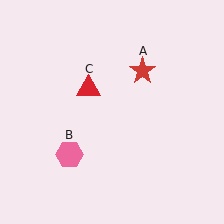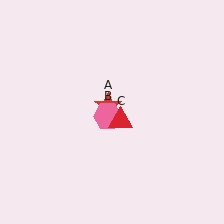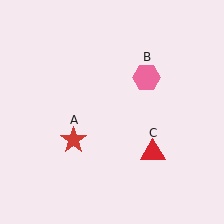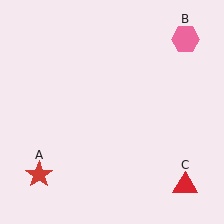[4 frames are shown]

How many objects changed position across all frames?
3 objects changed position: red star (object A), pink hexagon (object B), red triangle (object C).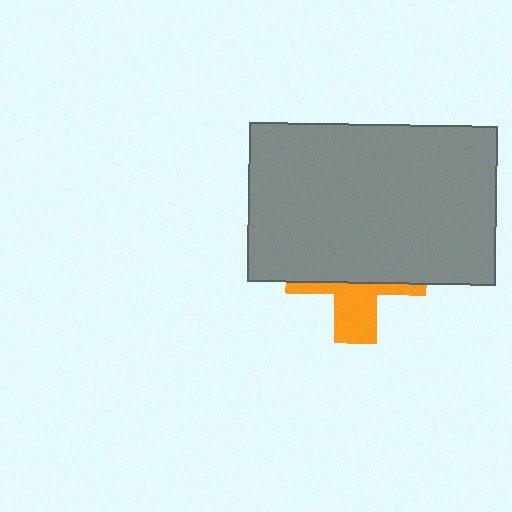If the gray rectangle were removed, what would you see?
You would see the complete orange cross.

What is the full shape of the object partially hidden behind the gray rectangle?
The partially hidden object is an orange cross.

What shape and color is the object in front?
The object in front is a gray rectangle.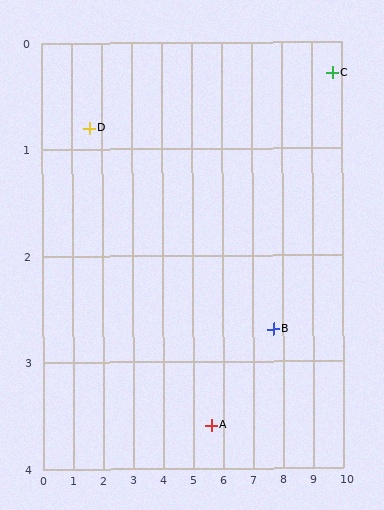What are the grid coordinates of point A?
Point A is at approximately (5.6, 3.6).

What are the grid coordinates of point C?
Point C is at approximately (9.7, 0.3).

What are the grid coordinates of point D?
Point D is at approximately (1.6, 0.8).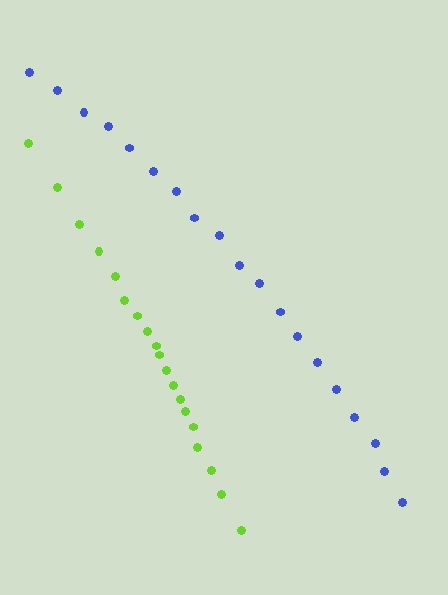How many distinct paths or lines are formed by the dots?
There are 2 distinct paths.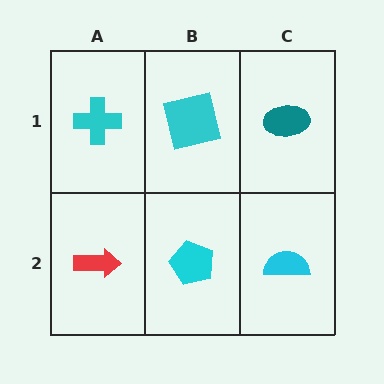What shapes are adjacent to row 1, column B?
A cyan pentagon (row 2, column B), a cyan cross (row 1, column A), a teal ellipse (row 1, column C).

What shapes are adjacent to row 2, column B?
A cyan square (row 1, column B), a red arrow (row 2, column A), a cyan semicircle (row 2, column C).